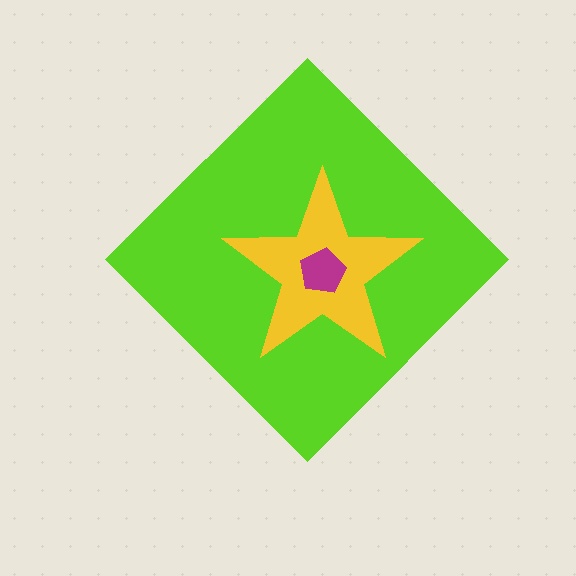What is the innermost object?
The magenta pentagon.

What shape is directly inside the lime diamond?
The yellow star.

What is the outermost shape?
The lime diamond.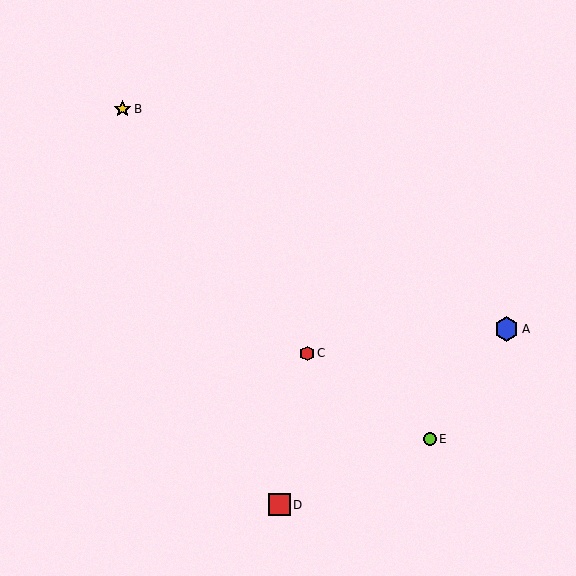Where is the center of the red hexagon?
The center of the red hexagon is at (307, 353).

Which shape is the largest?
The blue hexagon (labeled A) is the largest.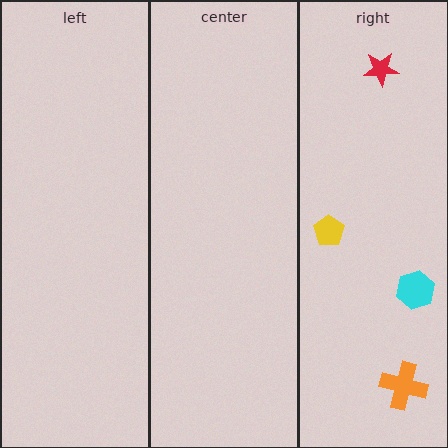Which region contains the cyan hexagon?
The right region.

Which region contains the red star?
The right region.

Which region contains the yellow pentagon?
The right region.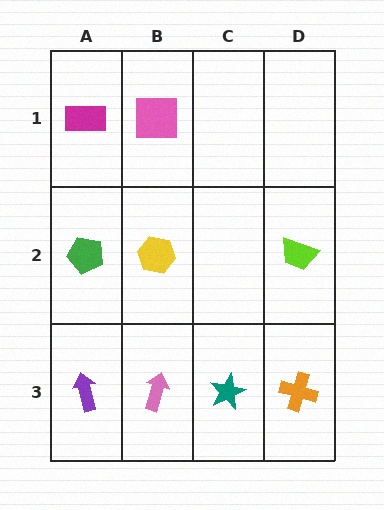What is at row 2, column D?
A lime trapezoid.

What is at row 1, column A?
A magenta rectangle.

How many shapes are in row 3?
4 shapes.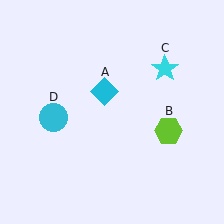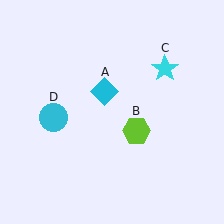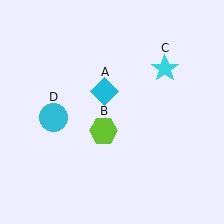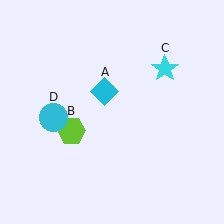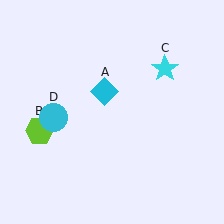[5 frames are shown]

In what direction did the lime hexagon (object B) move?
The lime hexagon (object B) moved left.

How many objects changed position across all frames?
1 object changed position: lime hexagon (object B).